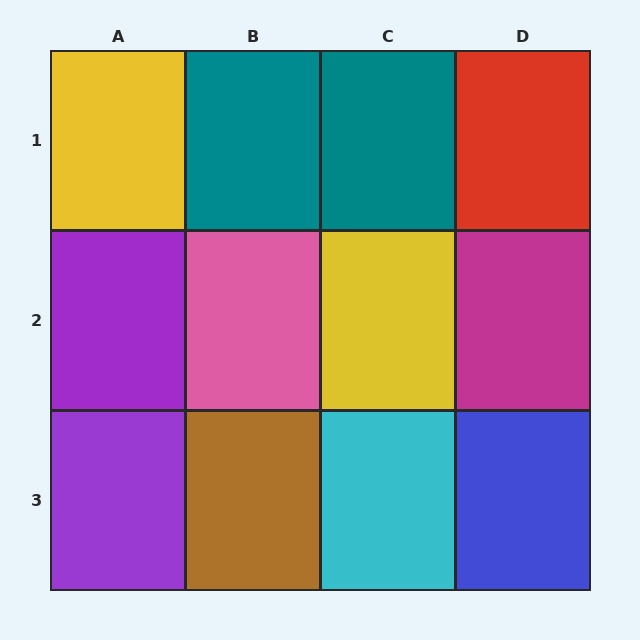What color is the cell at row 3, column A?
Purple.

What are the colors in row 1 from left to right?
Yellow, teal, teal, red.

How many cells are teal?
2 cells are teal.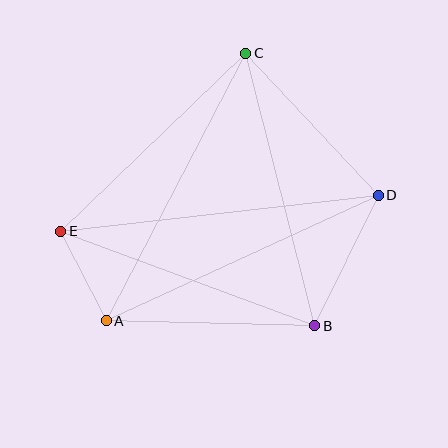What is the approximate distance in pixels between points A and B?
The distance between A and B is approximately 209 pixels.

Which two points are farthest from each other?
Points D and E are farthest from each other.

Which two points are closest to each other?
Points A and E are closest to each other.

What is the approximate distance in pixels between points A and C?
The distance between A and C is approximately 302 pixels.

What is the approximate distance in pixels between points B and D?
The distance between B and D is approximately 145 pixels.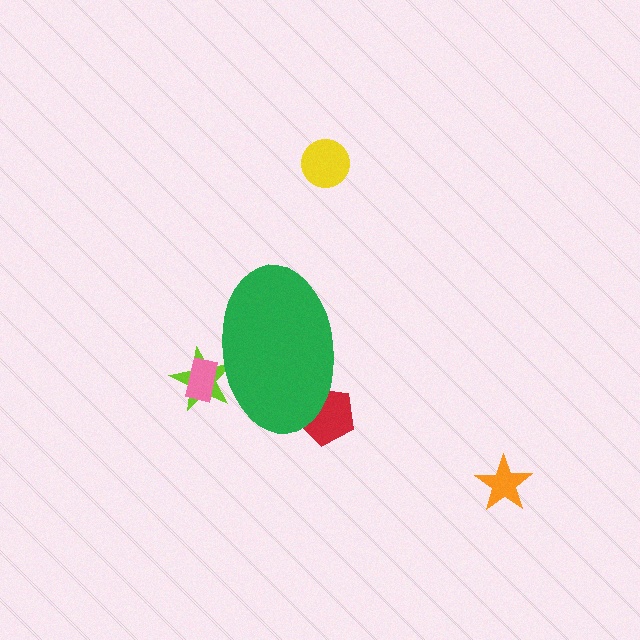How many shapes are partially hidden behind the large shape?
3 shapes are partially hidden.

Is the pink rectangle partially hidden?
Yes, the pink rectangle is partially hidden behind the green ellipse.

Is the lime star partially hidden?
Yes, the lime star is partially hidden behind the green ellipse.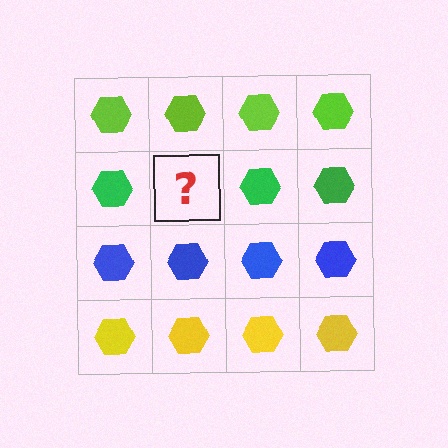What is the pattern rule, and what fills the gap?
The rule is that each row has a consistent color. The gap should be filled with a green hexagon.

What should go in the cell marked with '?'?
The missing cell should contain a green hexagon.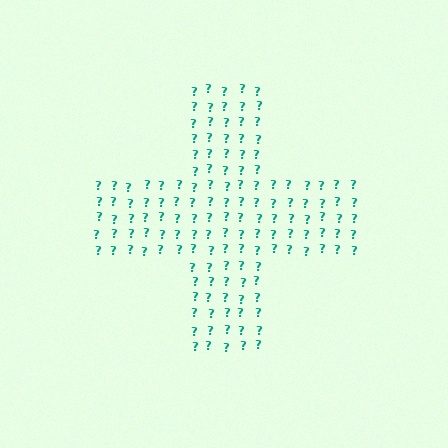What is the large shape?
The large shape is a cross.